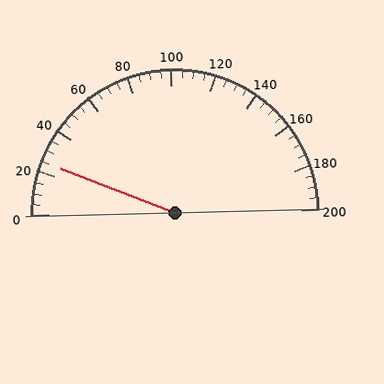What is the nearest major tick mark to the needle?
The nearest major tick mark is 20.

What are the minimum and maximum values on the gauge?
The gauge ranges from 0 to 200.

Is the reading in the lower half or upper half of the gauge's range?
The reading is in the lower half of the range (0 to 200).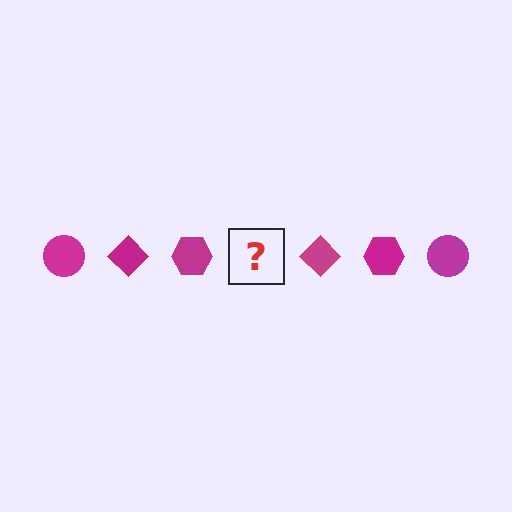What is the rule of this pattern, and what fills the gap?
The rule is that the pattern cycles through circle, diamond, hexagon shapes in magenta. The gap should be filled with a magenta circle.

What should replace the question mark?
The question mark should be replaced with a magenta circle.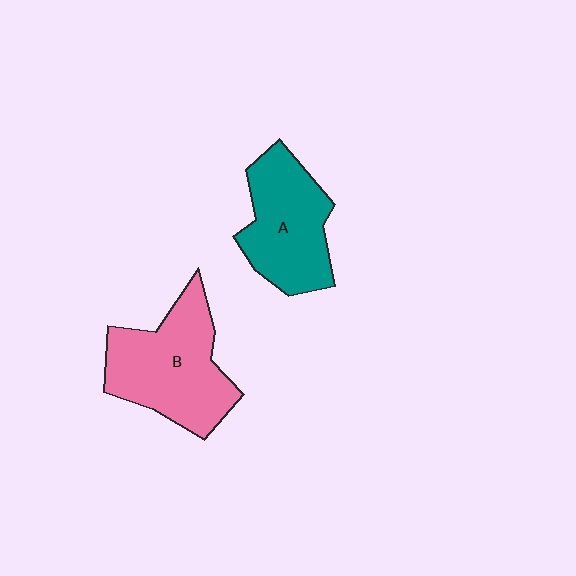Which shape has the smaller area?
Shape A (teal).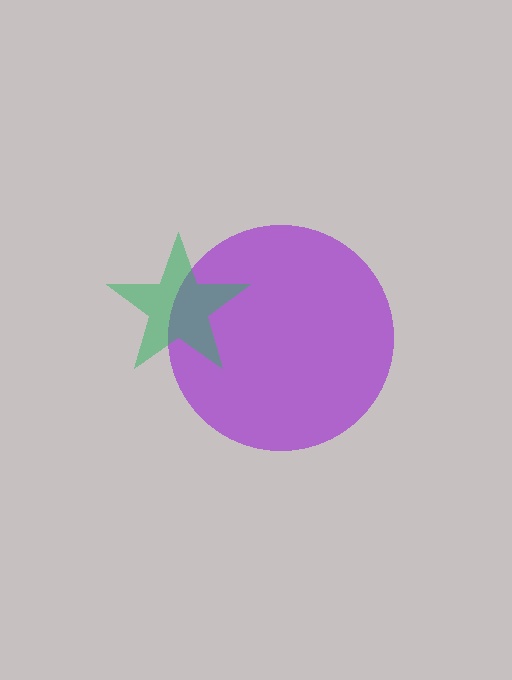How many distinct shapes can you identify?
There are 2 distinct shapes: a purple circle, a green star.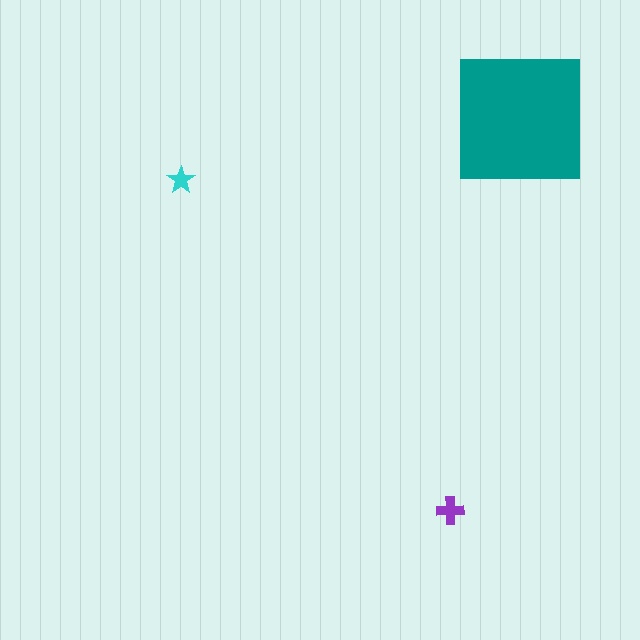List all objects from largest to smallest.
The teal square, the purple cross, the cyan star.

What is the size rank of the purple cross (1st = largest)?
2nd.